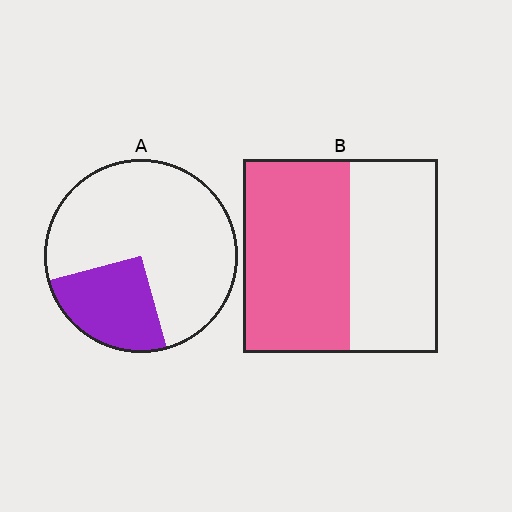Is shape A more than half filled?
No.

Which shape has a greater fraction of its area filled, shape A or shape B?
Shape B.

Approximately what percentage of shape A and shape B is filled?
A is approximately 25% and B is approximately 55%.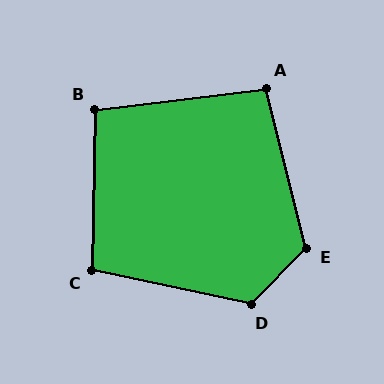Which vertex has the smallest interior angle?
A, at approximately 97 degrees.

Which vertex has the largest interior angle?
D, at approximately 122 degrees.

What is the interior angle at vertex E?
Approximately 122 degrees (obtuse).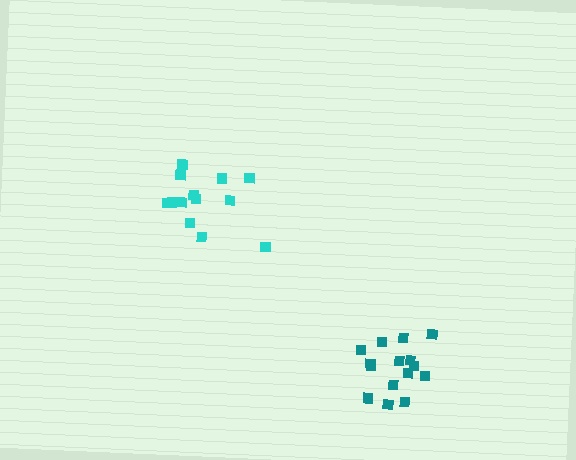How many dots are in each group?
Group 1: 15 dots, Group 2: 13 dots (28 total).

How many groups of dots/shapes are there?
There are 2 groups.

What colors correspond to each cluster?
The clusters are colored: teal, cyan.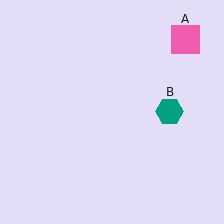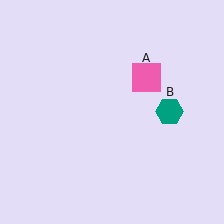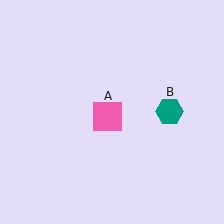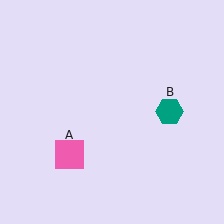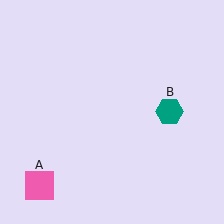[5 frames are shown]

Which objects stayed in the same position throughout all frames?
Teal hexagon (object B) remained stationary.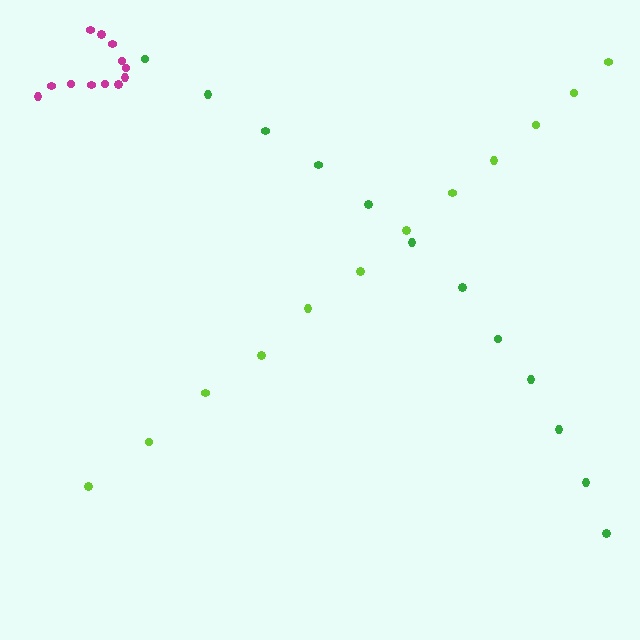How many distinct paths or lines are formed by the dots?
There are 3 distinct paths.